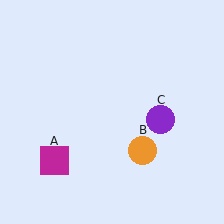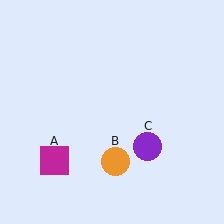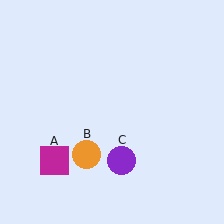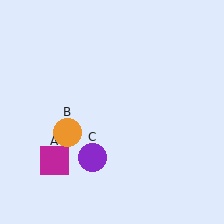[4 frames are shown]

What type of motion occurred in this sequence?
The orange circle (object B), purple circle (object C) rotated clockwise around the center of the scene.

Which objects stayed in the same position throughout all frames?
Magenta square (object A) remained stationary.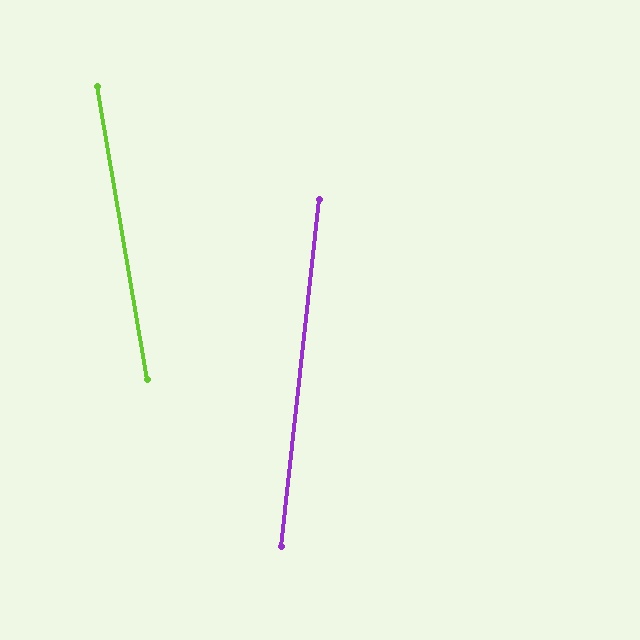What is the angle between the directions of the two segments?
Approximately 16 degrees.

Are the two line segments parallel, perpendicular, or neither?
Neither parallel nor perpendicular — they differ by about 16°.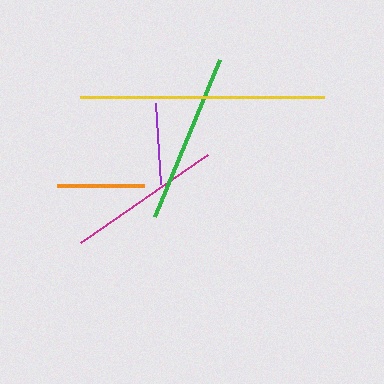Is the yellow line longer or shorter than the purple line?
The yellow line is longer than the purple line.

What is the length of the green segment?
The green segment is approximately 170 pixels long.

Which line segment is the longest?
The yellow line is the longest at approximately 244 pixels.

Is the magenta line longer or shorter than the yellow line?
The yellow line is longer than the magenta line.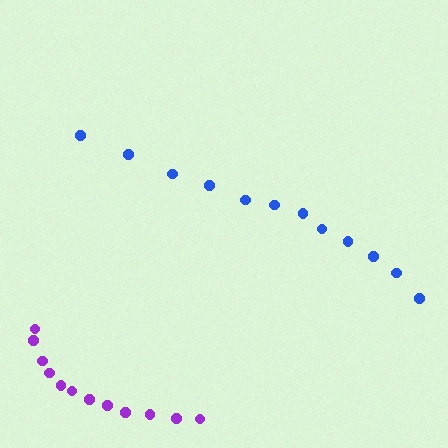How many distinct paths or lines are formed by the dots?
There are 2 distinct paths.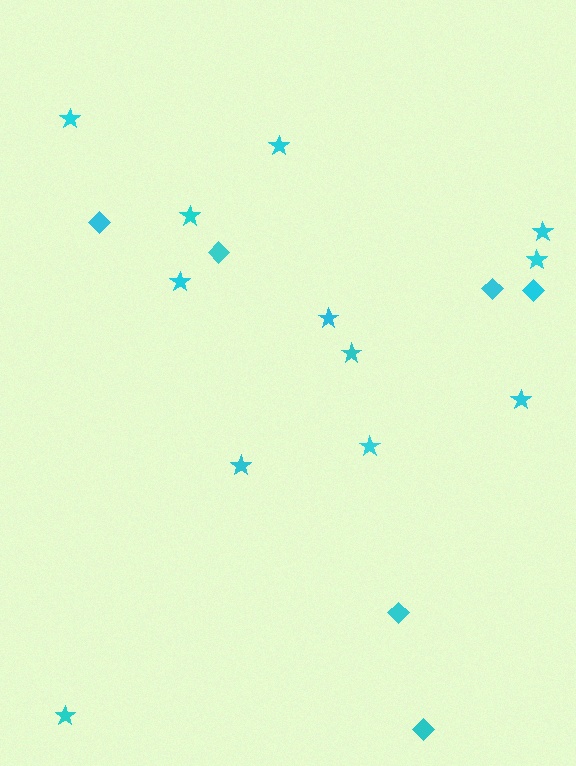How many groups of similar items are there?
There are 2 groups: one group of stars (12) and one group of diamonds (6).